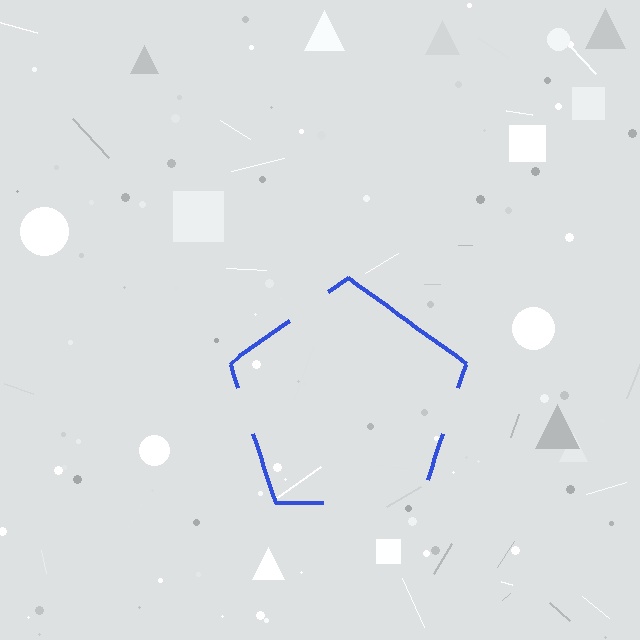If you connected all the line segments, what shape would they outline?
They would outline a pentagon.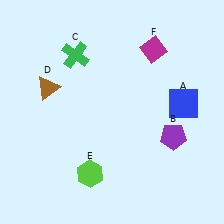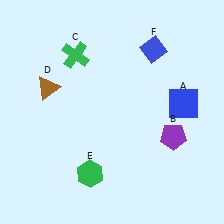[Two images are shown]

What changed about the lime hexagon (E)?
In Image 1, E is lime. In Image 2, it changed to green.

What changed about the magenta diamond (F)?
In Image 1, F is magenta. In Image 2, it changed to blue.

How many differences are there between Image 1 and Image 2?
There are 2 differences between the two images.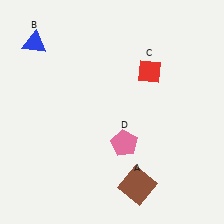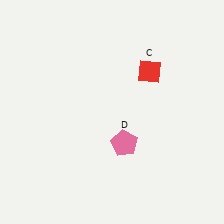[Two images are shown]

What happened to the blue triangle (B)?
The blue triangle (B) was removed in Image 2. It was in the top-left area of Image 1.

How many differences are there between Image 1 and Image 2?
There are 2 differences between the two images.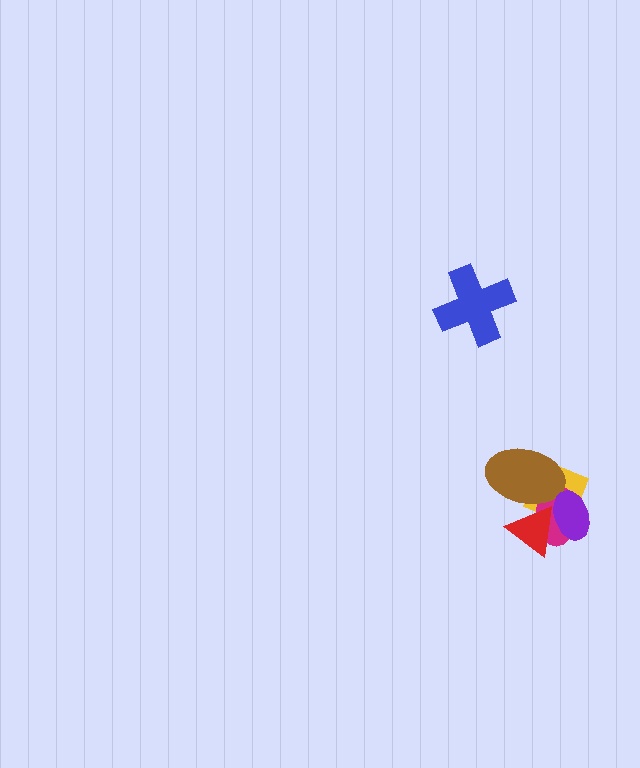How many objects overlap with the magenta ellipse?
4 objects overlap with the magenta ellipse.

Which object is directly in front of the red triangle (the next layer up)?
The brown ellipse is directly in front of the red triangle.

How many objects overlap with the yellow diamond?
4 objects overlap with the yellow diamond.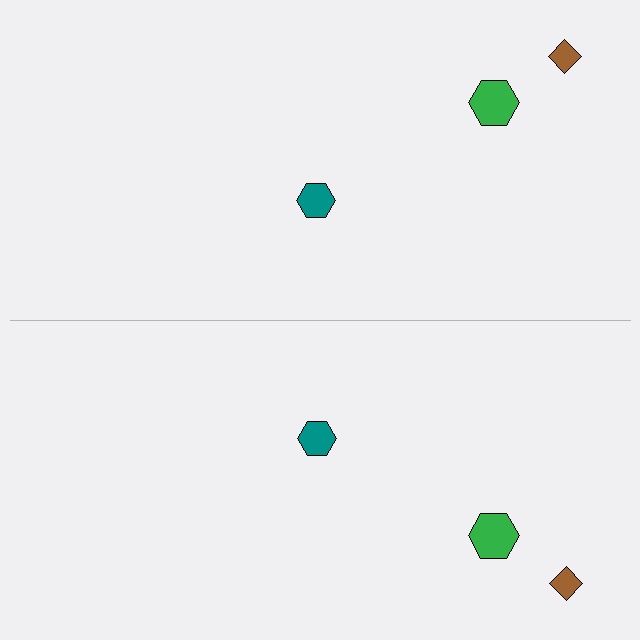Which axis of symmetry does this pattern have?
The pattern has a horizontal axis of symmetry running through the center of the image.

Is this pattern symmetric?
Yes, this pattern has bilateral (reflection) symmetry.